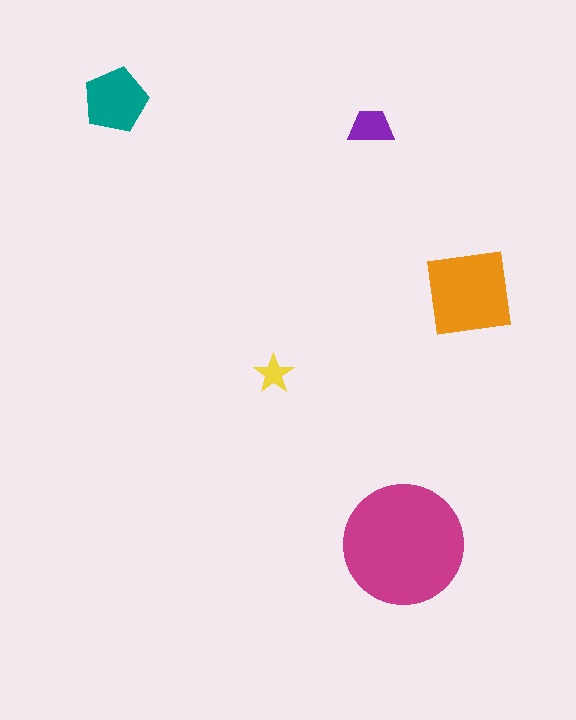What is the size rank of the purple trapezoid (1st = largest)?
4th.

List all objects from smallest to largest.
The yellow star, the purple trapezoid, the teal pentagon, the orange square, the magenta circle.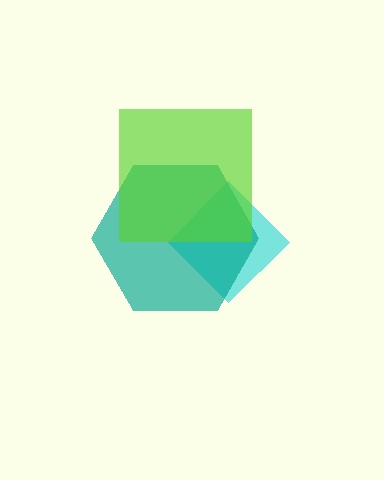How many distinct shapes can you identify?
There are 3 distinct shapes: a cyan diamond, a teal hexagon, a lime square.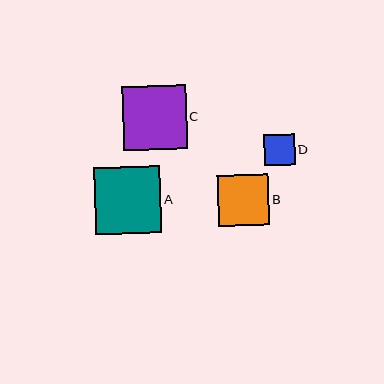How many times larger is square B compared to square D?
Square B is approximately 1.7 times the size of square D.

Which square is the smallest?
Square D is the smallest with a size of approximately 31 pixels.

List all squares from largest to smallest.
From largest to smallest: A, C, B, D.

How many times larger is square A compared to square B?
Square A is approximately 1.3 times the size of square B.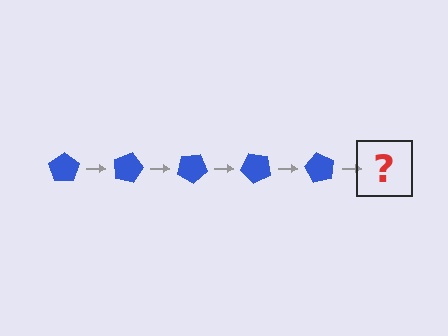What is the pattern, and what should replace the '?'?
The pattern is that the pentagon rotates 15 degrees each step. The '?' should be a blue pentagon rotated 75 degrees.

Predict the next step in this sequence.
The next step is a blue pentagon rotated 75 degrees.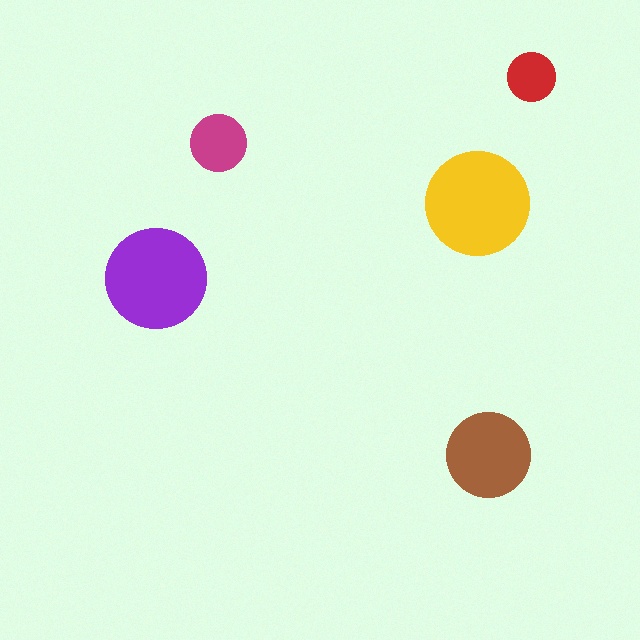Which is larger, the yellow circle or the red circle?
The yellow one.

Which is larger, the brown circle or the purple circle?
The purple one.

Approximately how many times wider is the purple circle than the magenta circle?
About 2 times wider.